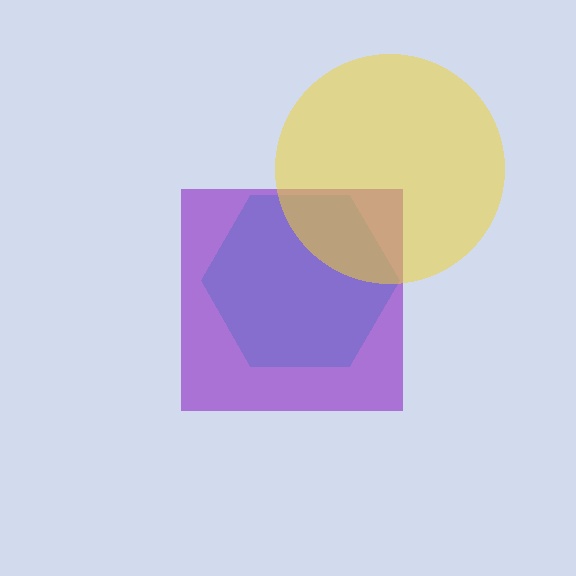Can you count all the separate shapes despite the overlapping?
Yes, there are 3 separate shapes.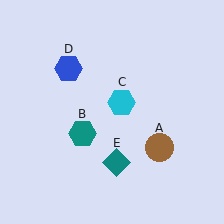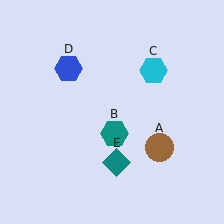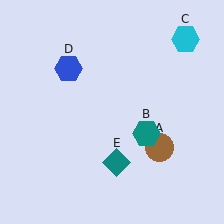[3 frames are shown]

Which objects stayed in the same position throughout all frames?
Brown circle (object A) and blue hexagon (object D) and teal diamond (object E) remained stationary.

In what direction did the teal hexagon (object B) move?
The teal hexagon (object B) moved right.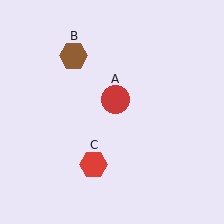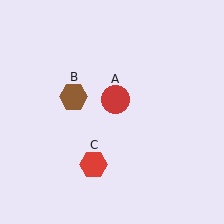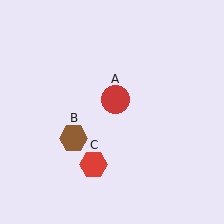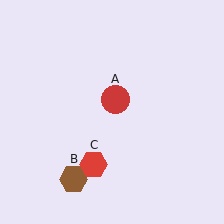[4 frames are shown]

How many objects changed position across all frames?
1 object changed position: brown hexagon (object B).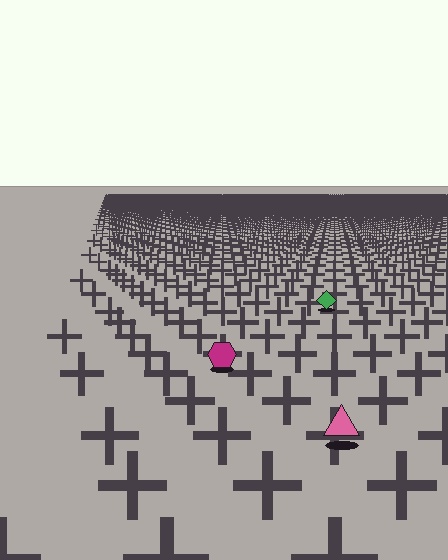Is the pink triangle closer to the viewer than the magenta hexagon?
Yes. The pink triangle is closer — you can tell from the texture gradient: the ground texture is coarser near it.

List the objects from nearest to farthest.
From nearest to farthest: the pink triangle, the magenta hexagon, the green diamond.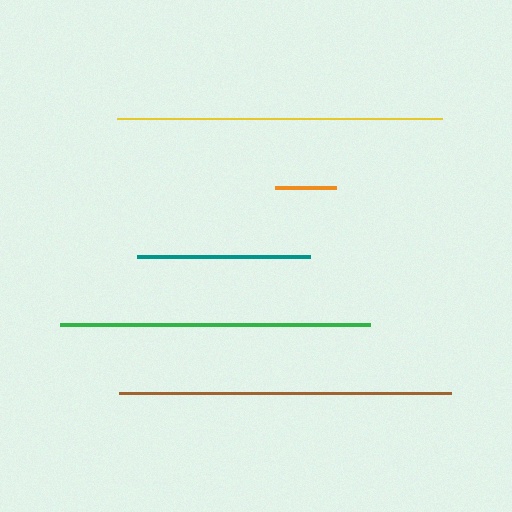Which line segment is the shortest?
The orange line is the shortest at approximately 61 pixels.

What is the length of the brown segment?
The brown segment is approximately 331 pixels long.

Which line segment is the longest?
The brown line is the longest at approximately 331 pixels.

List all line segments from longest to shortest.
From longest to shortest: brown, yellow, green, teal, orange.